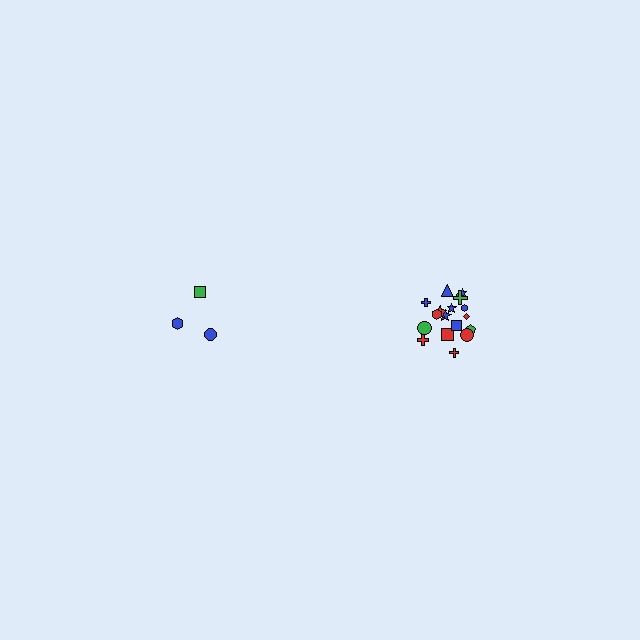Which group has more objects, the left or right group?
The right group.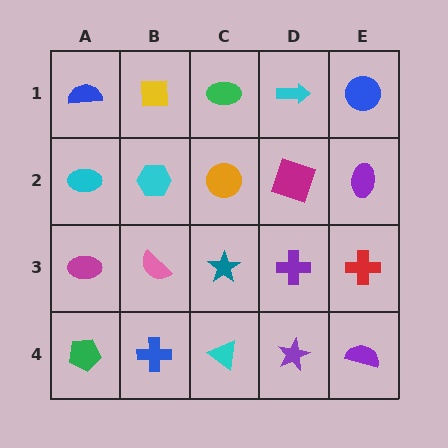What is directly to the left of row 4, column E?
A purple star.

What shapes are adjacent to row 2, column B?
A yellow square (row 1, column B), a pink semicircle (row 3, column B), a cyan ellipse (row 2, column A), an orange circle (row 2, column C).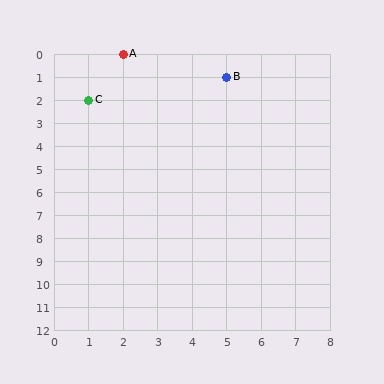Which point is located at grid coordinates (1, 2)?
Point C is at (1, 2).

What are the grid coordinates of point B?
Point B is at grid coordinates (5, 1).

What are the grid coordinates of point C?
Point C is at grid coordinates (1, 2).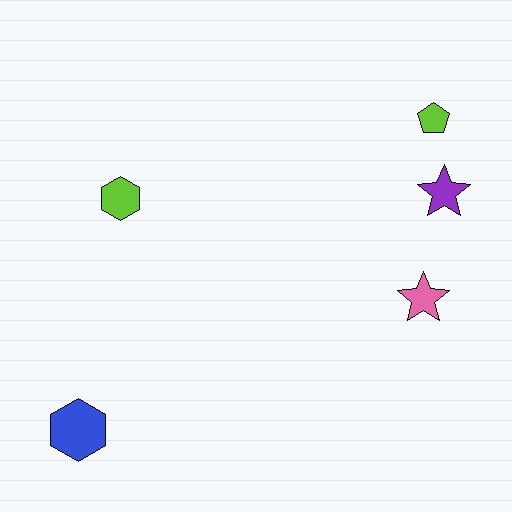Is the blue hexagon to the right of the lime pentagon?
No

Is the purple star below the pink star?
No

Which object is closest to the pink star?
The purple star is closest to the pink star.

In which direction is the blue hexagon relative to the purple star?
The blue hexagon is to the left of the purple star.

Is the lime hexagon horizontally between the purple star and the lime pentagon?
No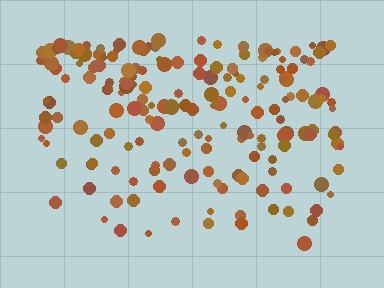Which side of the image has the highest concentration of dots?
The top.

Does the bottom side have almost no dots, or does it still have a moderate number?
Still a moderate number, just noticeably fewer than the top.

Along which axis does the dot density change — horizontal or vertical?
Vertical.